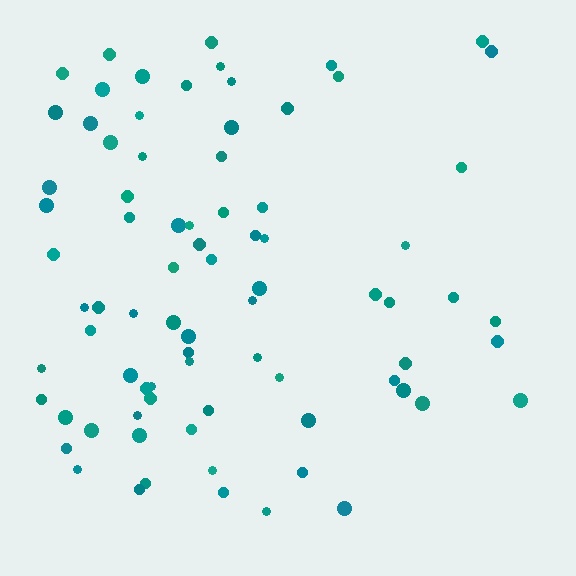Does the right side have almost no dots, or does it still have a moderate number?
Still a moderate number, just noticeably fewer than the left.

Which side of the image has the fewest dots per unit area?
The right.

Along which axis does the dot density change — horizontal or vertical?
Horizontal.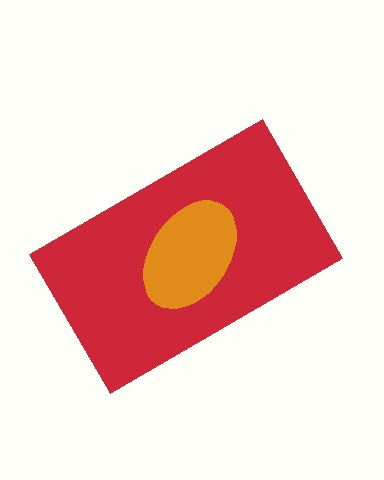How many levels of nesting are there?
2.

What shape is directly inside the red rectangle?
The orange ellipse.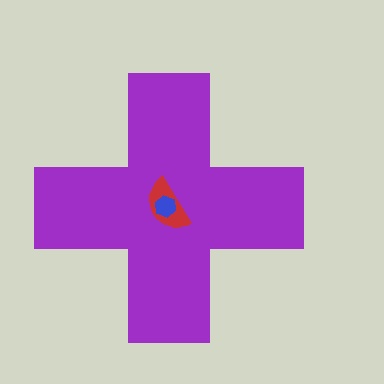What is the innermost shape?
The blue hexagon.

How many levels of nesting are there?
3.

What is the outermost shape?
The purple cross.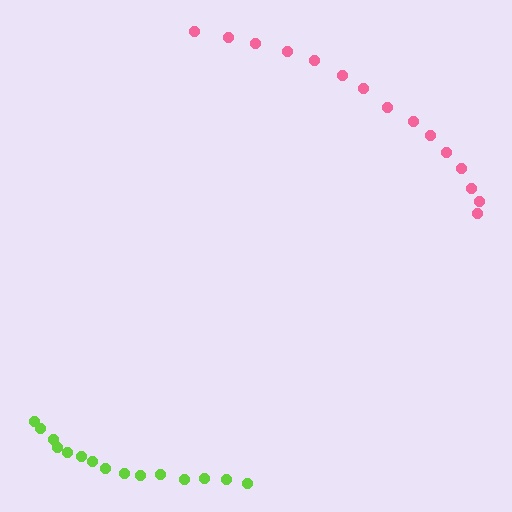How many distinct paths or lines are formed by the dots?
There are 2 distinct paths.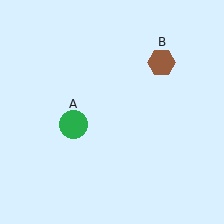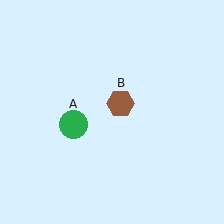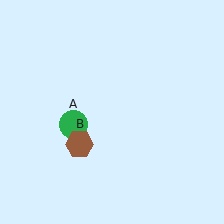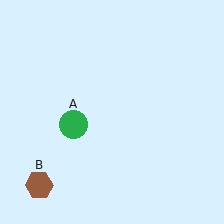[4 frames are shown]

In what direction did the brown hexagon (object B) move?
The brown hexagon (object B) moved down and to the left.